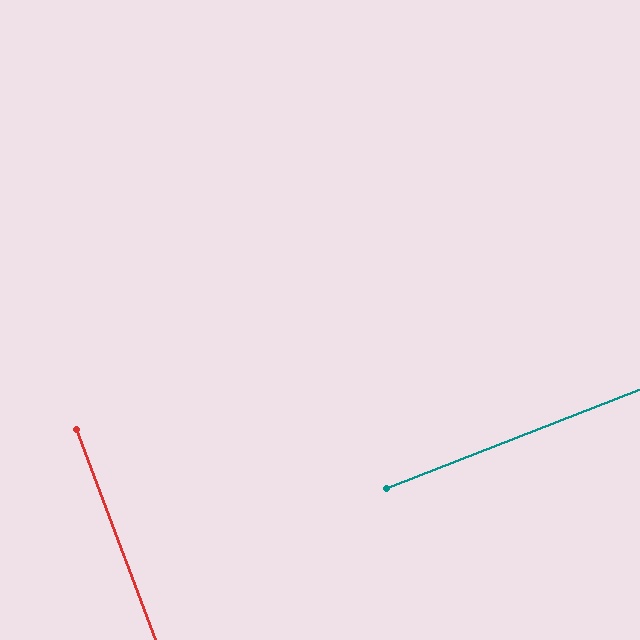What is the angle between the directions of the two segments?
Approximately 89 degrees.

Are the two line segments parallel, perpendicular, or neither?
Perpendicular — they meet at approximately 89°.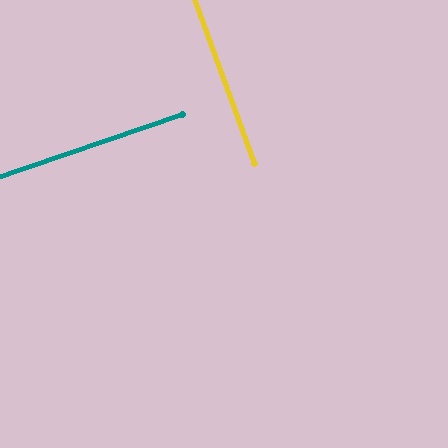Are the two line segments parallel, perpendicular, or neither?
Perpendicular — they meet at approximately 89°.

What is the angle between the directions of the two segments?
Approximately 89 degrees.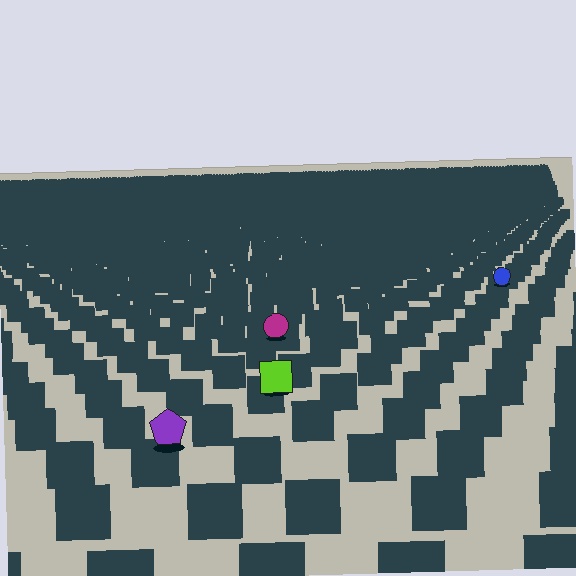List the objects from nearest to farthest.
From nearest to farthest: the purple pentagon, the lime square, the magenta circle, the blue circle.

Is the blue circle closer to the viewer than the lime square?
No. The lime square is closer — you can tell from the texture gradient: the ground texture is coarser near it.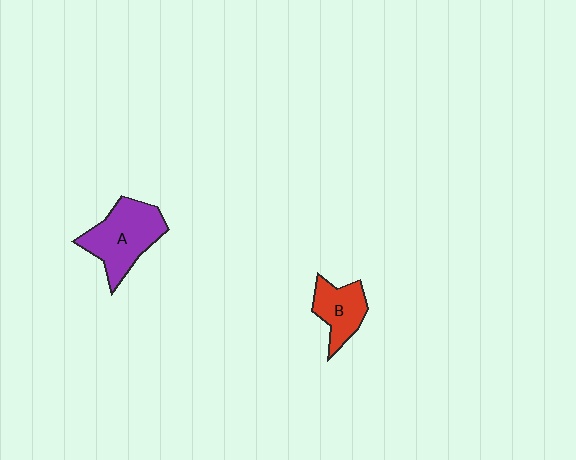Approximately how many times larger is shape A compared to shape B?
Approximately 1.6 times.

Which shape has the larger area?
Shape A (purple).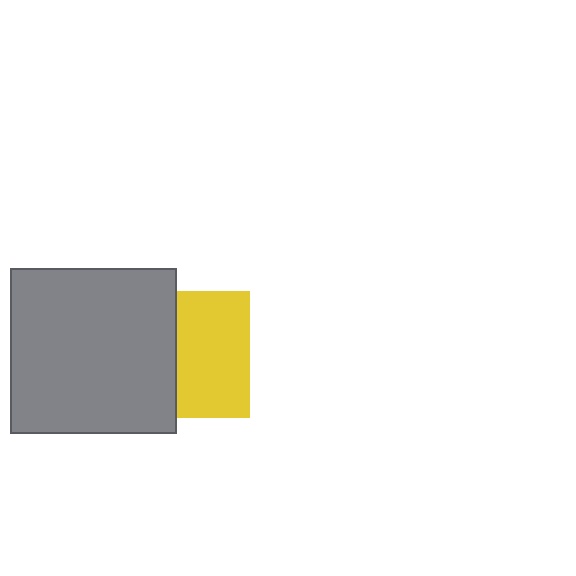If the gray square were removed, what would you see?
You would see the complete yellow square.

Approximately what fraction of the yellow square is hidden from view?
Roughly 44% of the yellow square is hidden behind the gray square.